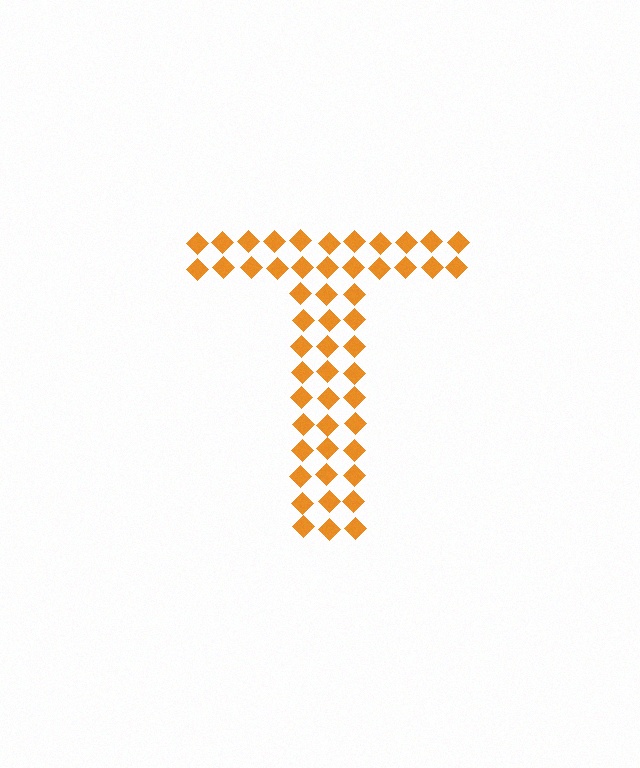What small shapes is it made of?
It is made of small diamonds.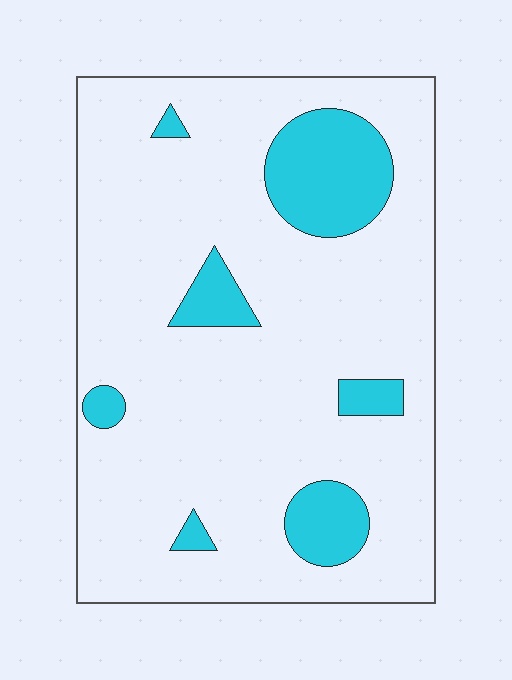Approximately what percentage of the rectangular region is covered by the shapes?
Approximately 15%.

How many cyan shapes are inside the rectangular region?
7.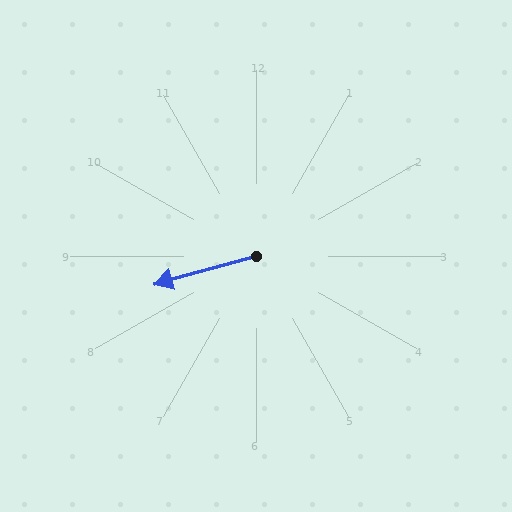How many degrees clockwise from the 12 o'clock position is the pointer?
Approximately 255 degrees.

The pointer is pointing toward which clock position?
Roughly 8 o'clock.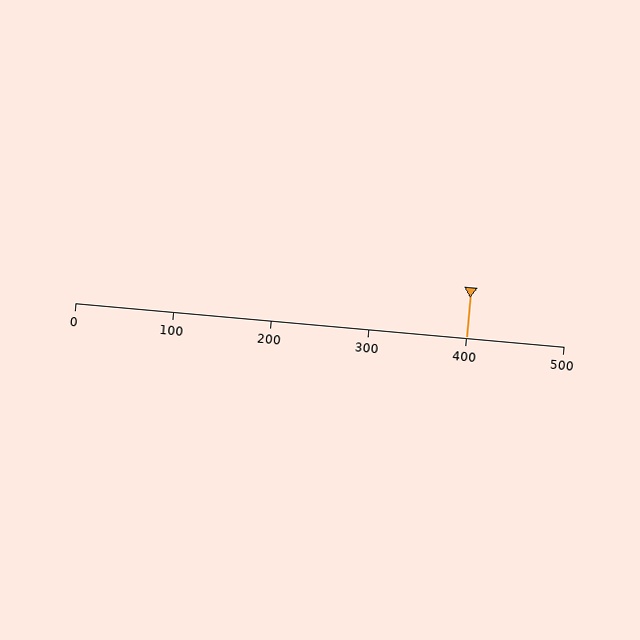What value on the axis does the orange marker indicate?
The marker indicates approximately 400.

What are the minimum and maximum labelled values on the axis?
The axis runs from 0 to 500.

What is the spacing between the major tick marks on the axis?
The major ticks are spaced 100 apart.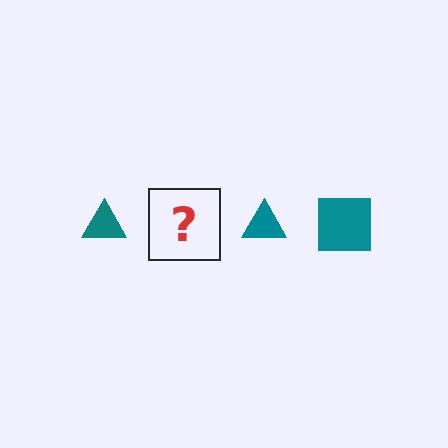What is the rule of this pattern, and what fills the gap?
The rule is that the pattern cycles through triangle, square shapes in teal. The gap should be filled with a teal square.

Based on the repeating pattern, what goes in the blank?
The blank should be a teal square.